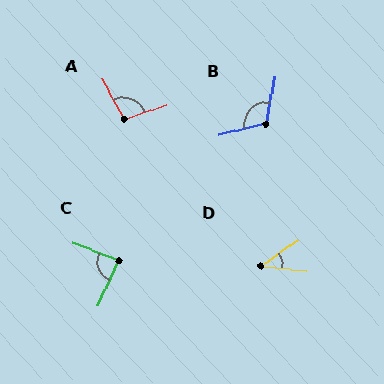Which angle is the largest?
B, at approximately 114 degrees.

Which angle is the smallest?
D, at approximately 41 degrees.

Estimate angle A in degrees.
Approximately 100 degrees.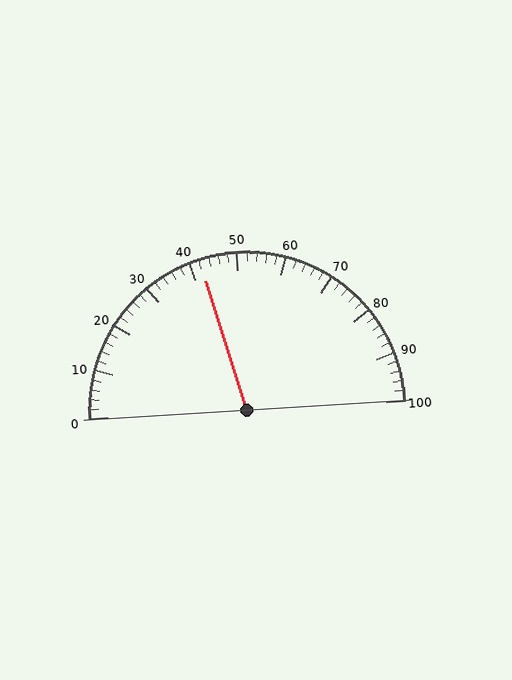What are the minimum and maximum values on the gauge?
The gauge ranges from 0 to 100.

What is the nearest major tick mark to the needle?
The nearest major tick mark is 40.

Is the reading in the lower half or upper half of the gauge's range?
The reading is in the lower half of the range (0 to 100).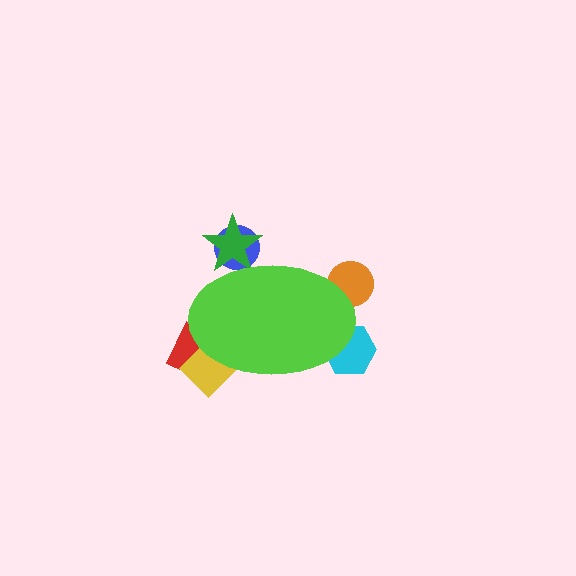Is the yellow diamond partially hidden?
Yes, the yellow diamond is partially hidden behind the lime ellipse.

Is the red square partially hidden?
Yes, the red square is partially hidden behind the lime ellipse.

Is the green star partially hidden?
Yes, the green star is partially hidden behind the lime ellipse.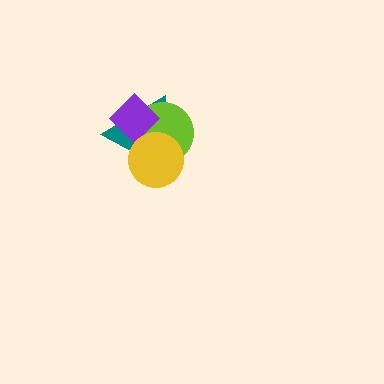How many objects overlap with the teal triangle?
3 objects overlap with the teal triangle.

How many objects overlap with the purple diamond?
3 objects overlap with the purple diamond.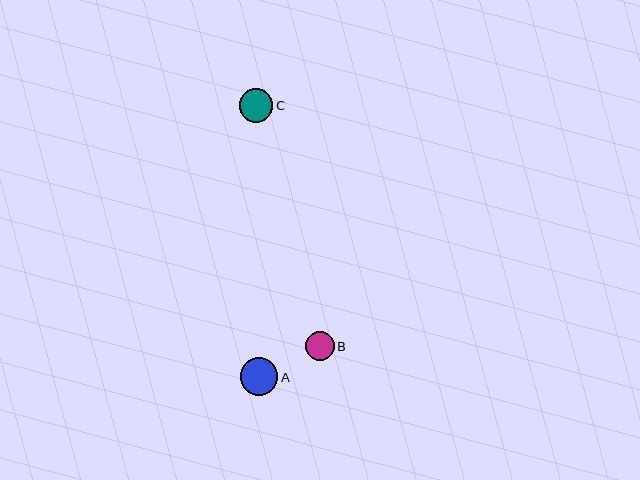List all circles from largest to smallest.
From largest to smallest: A, C, B.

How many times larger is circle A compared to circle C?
Circle A is approximately 1.1 times the size of circle C.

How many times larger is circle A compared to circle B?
Circle A is approximately 1.3 times the size of circle B.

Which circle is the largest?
Circle A is the largest with a size of approximately 38 pixels.